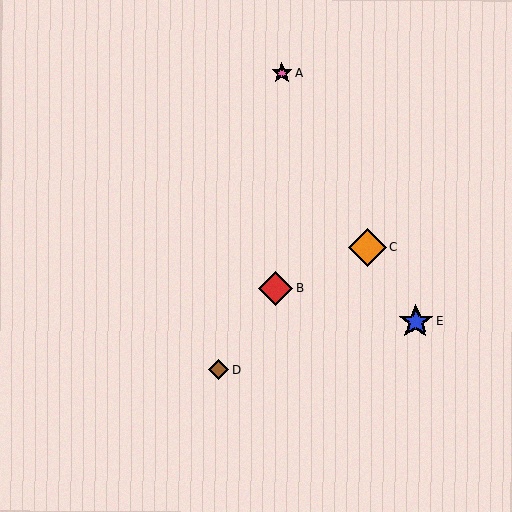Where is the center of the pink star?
The center of the pink star is at (282, 73).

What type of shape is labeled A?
Shape A is a pink star.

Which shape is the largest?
The orange diamond (labeled C) is the largest.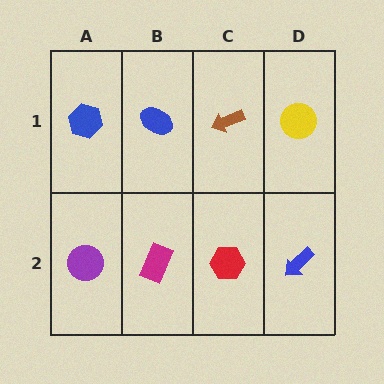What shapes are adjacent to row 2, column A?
A blue hexagon (row 1, column A), a magenta rectangle (row 2, column B).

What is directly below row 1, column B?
A magenta rectangle.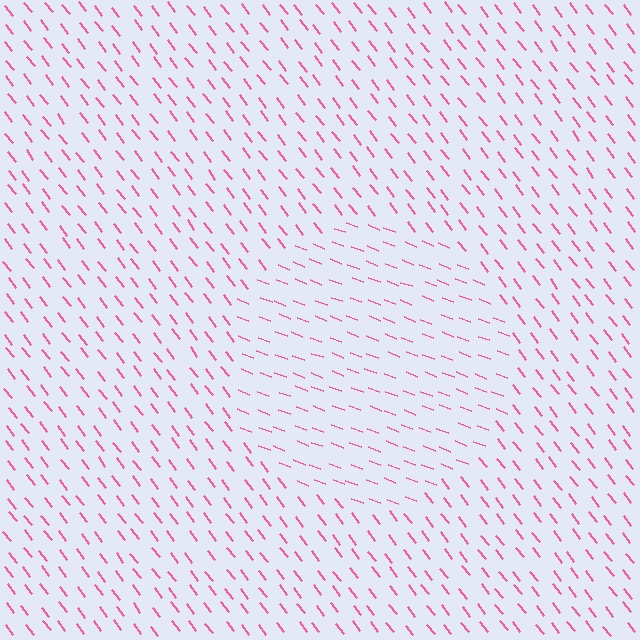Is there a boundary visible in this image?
Yes, there is a texture boundary formed by a change in line orientation.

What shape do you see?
I see a circle.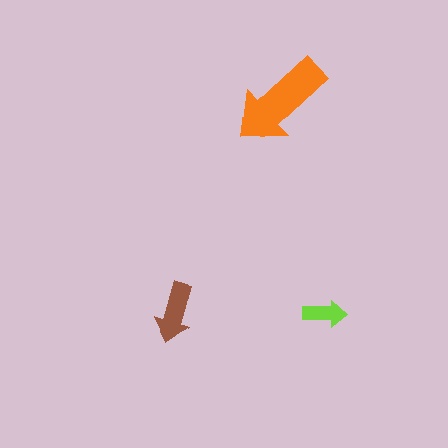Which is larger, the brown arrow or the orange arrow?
The orange one.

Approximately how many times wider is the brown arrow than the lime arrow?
About 1.5 times wider.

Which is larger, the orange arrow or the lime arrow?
The orange one.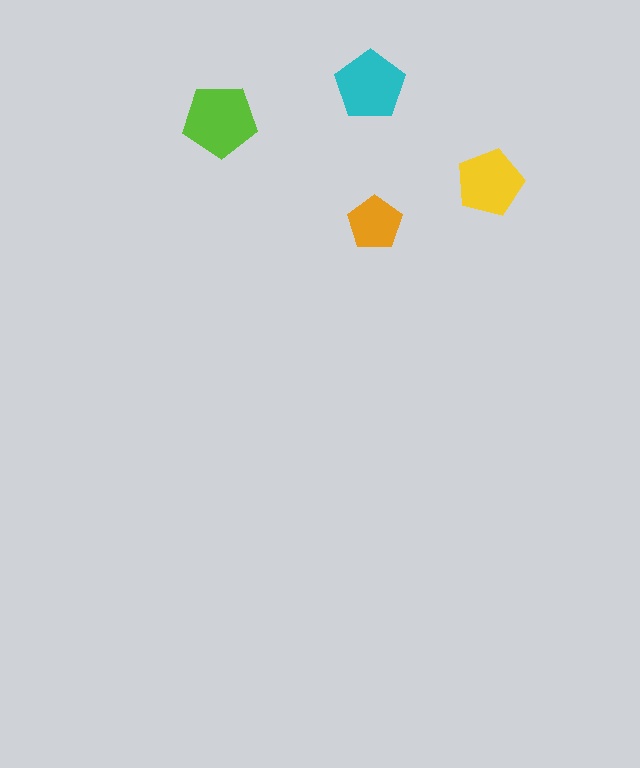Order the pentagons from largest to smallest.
the lime one, the cyan one, the yellow one, the orange one.